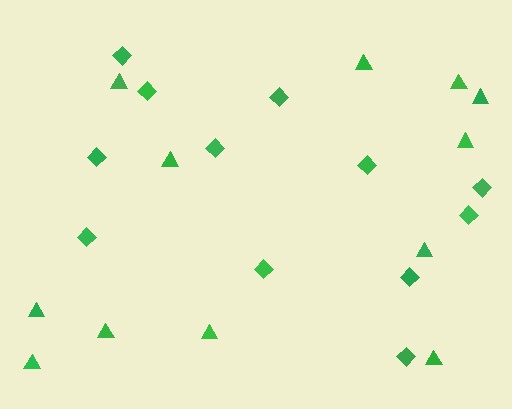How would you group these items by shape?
There are 2 groups: one group of diamonds (12) and one group of triangles (12).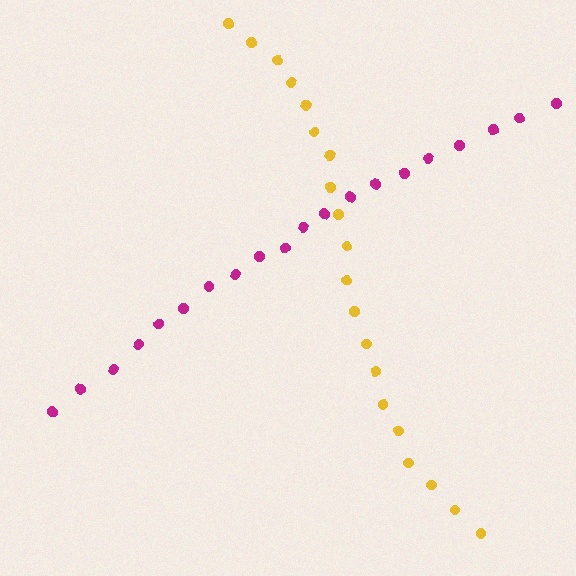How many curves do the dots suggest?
There are 2 distinct paths.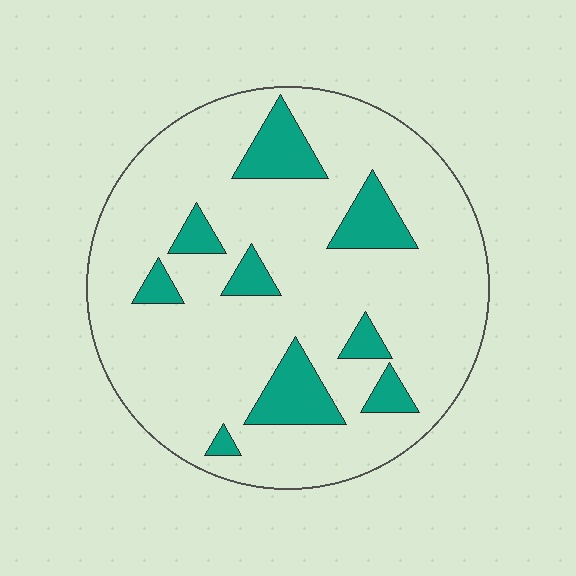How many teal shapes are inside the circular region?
9.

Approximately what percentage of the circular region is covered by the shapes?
Approximately 15%.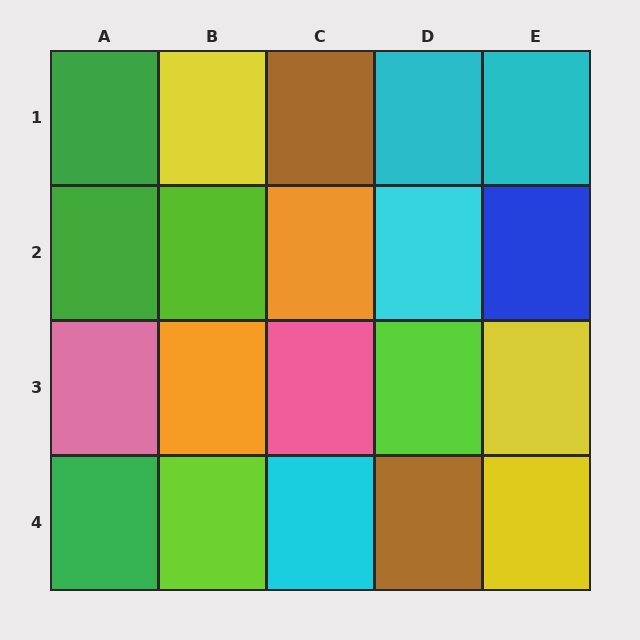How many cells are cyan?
4 cells are cyan.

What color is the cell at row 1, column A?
Green.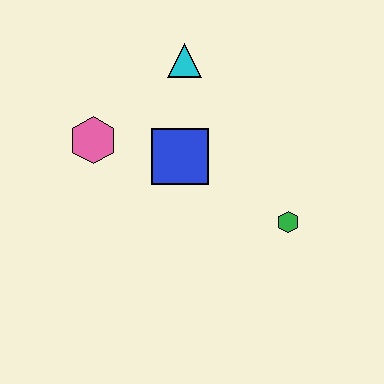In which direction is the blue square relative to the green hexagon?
The blue square is to the left of the green hexagon.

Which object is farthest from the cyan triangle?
The green hexagon is farthest from the cyan triangle.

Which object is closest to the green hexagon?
The blue square is closest to the green hexagon.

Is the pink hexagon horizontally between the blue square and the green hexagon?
No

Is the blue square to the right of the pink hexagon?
Yes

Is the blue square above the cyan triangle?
No